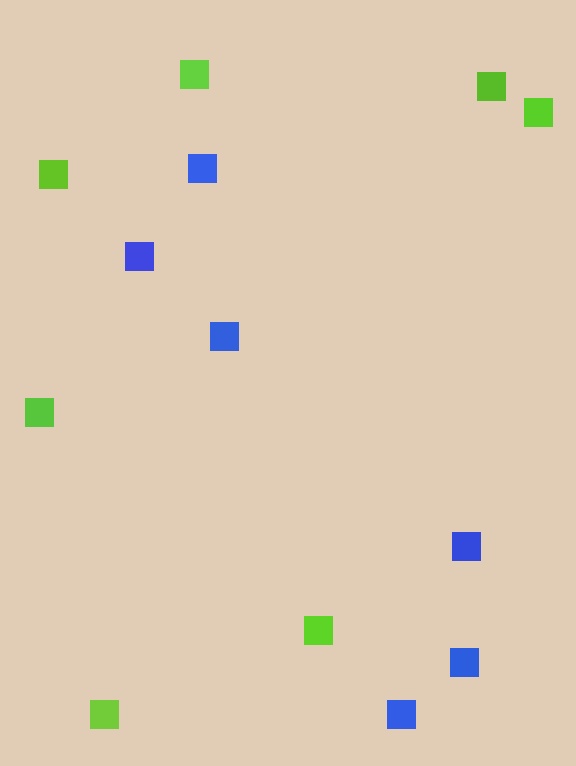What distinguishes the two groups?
There are 2 groups: one group of lime squares (7) and one group of blue squares (6).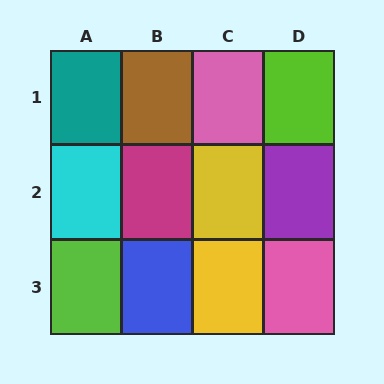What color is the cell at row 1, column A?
Teal.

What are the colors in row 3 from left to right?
Lime, blue, yellow, pink.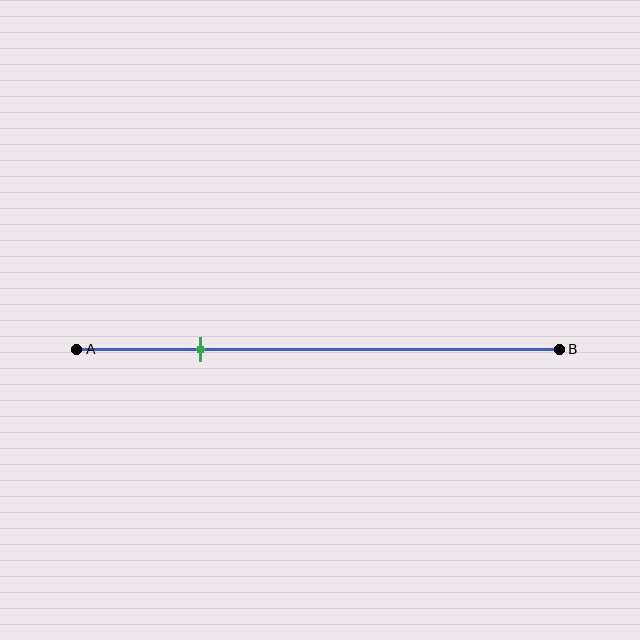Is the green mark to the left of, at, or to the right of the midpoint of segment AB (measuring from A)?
The green mark is to the left of the midpoint of segment AB.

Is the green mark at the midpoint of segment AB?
No, the mark is at about 25% from A, not at the 50% midpoint.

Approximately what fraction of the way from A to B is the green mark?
The green mark is approximately 25% of the way from A to B.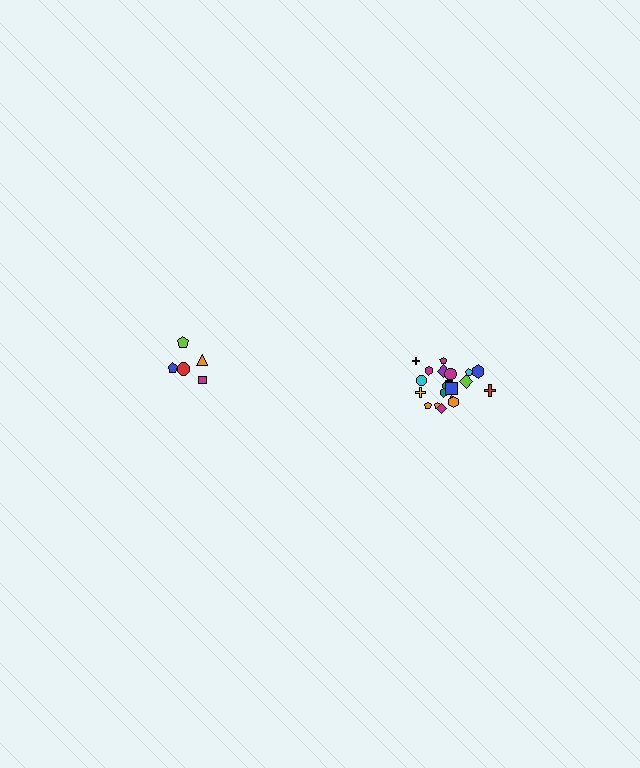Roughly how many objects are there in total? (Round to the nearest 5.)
Roughly 25 objects in total.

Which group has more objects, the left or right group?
The right group.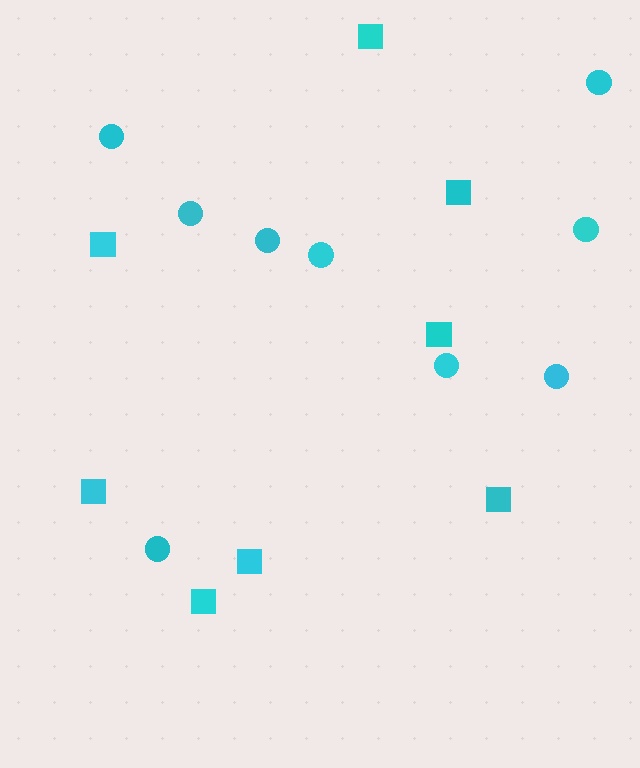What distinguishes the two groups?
There are 2 groups: one group of squares (8) and one group of circles (9).